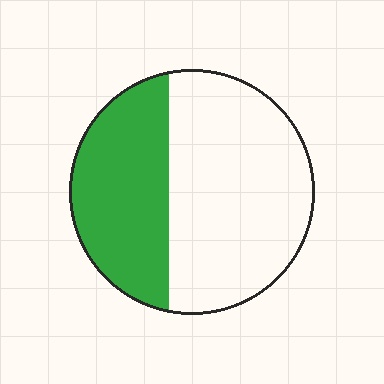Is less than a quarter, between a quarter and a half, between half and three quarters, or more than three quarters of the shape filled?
Between a quarter and a half.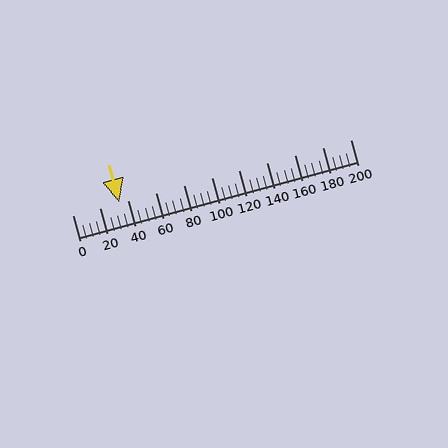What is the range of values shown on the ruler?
The ruler shows values from 0 to 200.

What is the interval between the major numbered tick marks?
The major tick marks are spaced 20 units apart.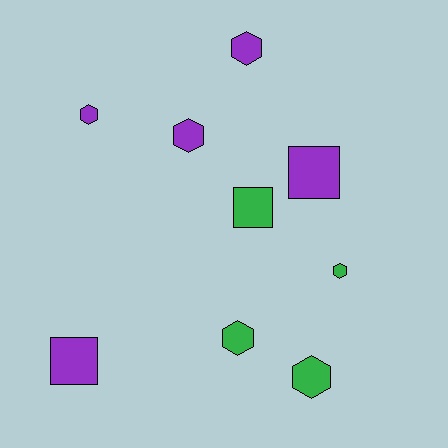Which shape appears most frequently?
Hexagon, with 6 objects.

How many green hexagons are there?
There are 3 green hexagons.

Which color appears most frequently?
Purple, with 5 objects.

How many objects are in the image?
There are 9 objects.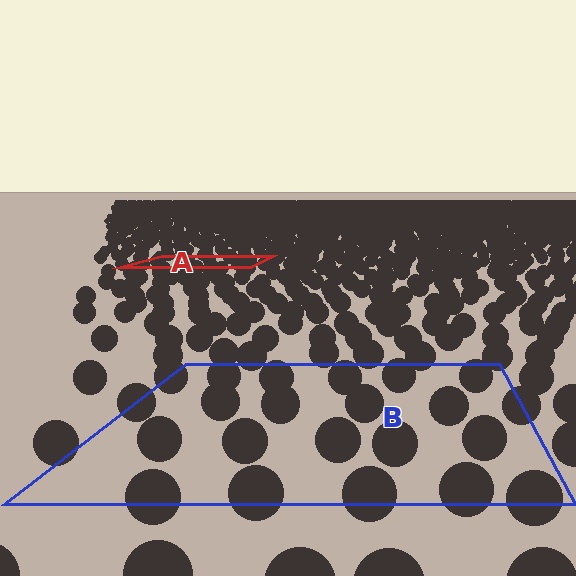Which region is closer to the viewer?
Region B is closer. The texture elements there are larger and more spread out.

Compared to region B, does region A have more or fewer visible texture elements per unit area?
Region A has more texture elements per unit area — they are packed more densely because it is farther away.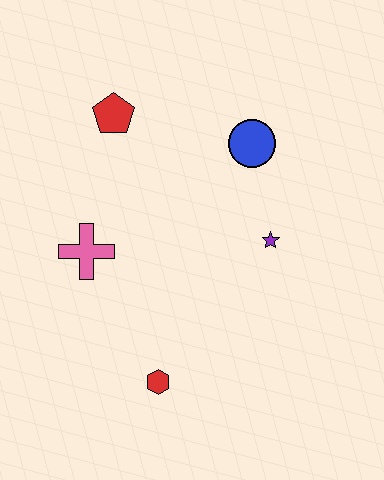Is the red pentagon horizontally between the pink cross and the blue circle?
Yes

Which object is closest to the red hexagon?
The pink cross is closest to the red hexagon.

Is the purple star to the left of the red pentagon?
No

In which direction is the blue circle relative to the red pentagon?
The blue circle is to the right of the red pentagon.